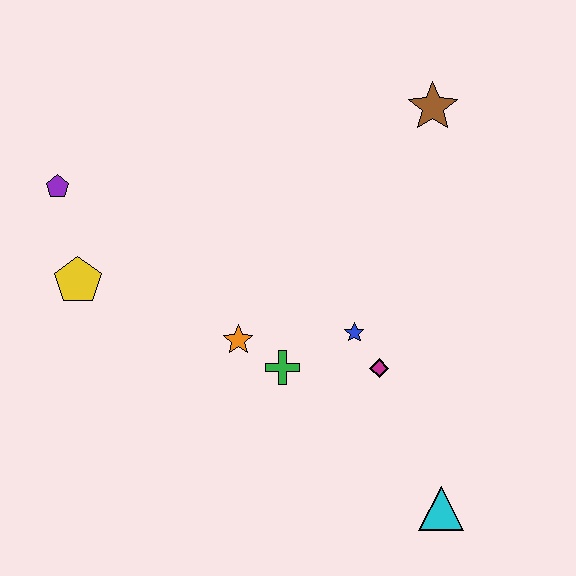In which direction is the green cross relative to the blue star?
The green cross is to the left of the blue star.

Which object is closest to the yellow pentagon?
The purple pentagon is closest to the yellow pentagon.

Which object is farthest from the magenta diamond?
The purple pentagon is farthest from the magenta diamond.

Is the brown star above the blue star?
Yes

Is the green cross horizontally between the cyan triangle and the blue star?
No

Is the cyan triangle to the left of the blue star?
No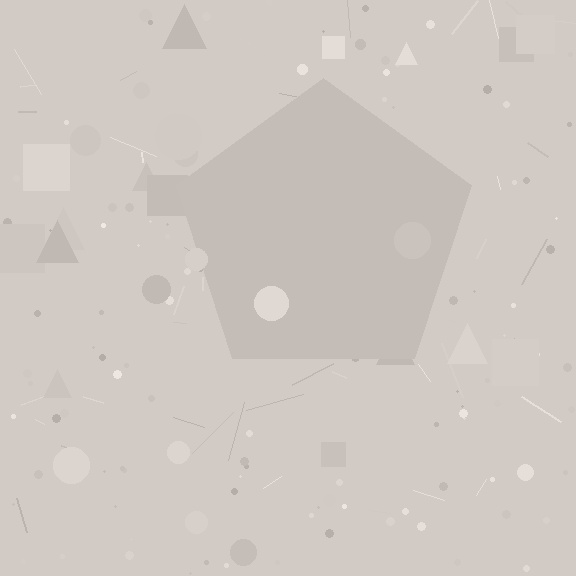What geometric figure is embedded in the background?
A pentagon is embedded in the background.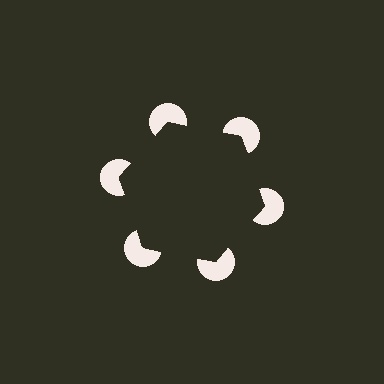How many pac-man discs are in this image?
There are 6 — one at each vertex of the illusory hexagon.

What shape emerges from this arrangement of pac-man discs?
An illusory hexagon — its edges are inferred from the aligned wedge cuts in the pac-man discs, not physically drawn.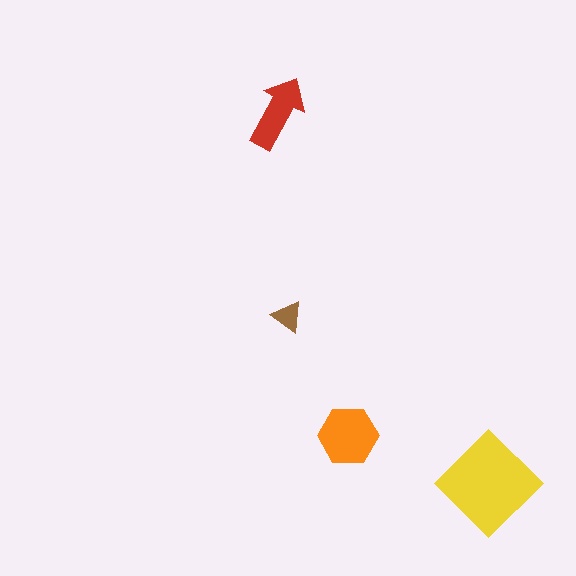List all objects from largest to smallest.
The yellow diamond, the orange hexagon, the red arrow, the brown triangle.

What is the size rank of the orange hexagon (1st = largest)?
2nd.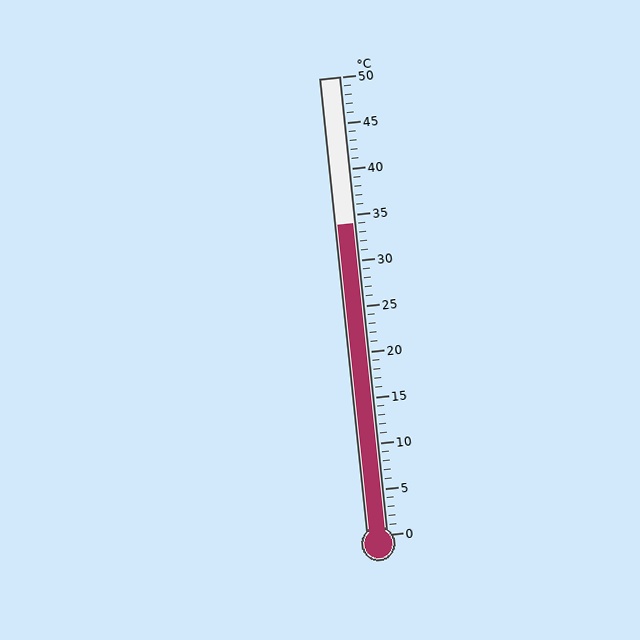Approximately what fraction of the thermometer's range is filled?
The thermometer is filled to approximately 70% of its range.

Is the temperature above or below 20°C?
The temperature is above 20°C.